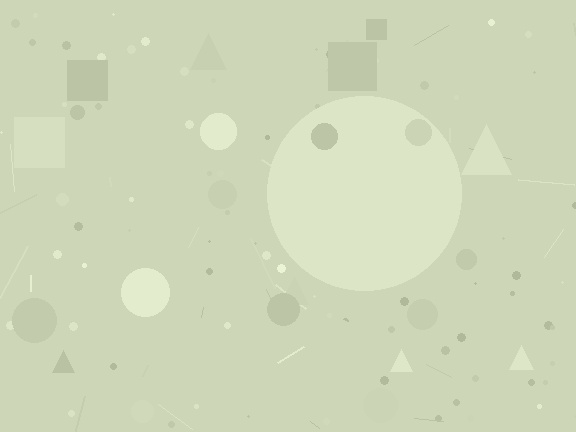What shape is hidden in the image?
A circle is hidden in the image.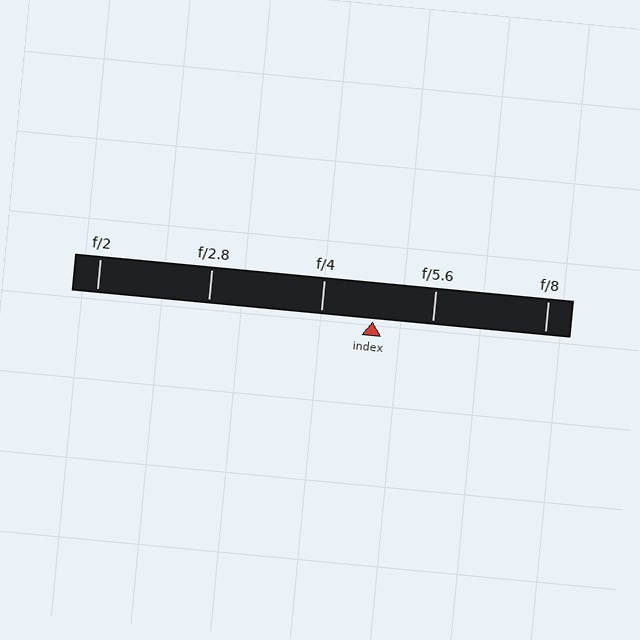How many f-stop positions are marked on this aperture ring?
There are 5 f-stop positions marked.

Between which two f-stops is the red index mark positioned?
The index mark is between f/4 and f/5.6.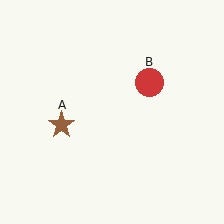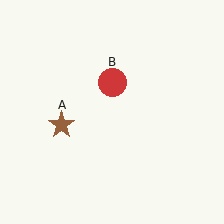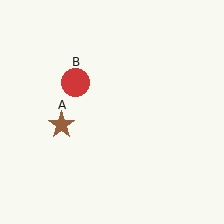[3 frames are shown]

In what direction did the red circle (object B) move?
The red circle (object B) moved left.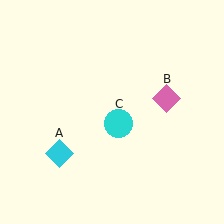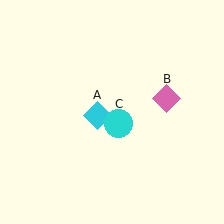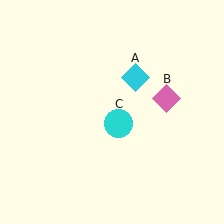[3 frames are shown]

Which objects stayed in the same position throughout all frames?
Pink diamond (object B) and cyan circle (object C) remained stationary.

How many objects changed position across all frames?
1 object changed position: cyan diamond (object A).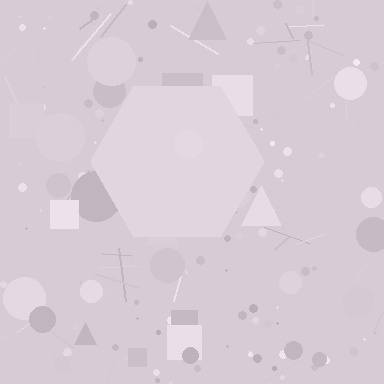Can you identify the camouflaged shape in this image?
The camouflaged shape is a hexagon.